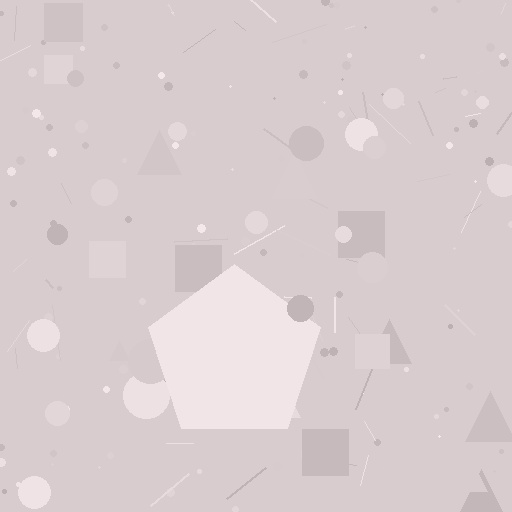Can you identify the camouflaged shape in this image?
The camouflaged shape is a pentagon.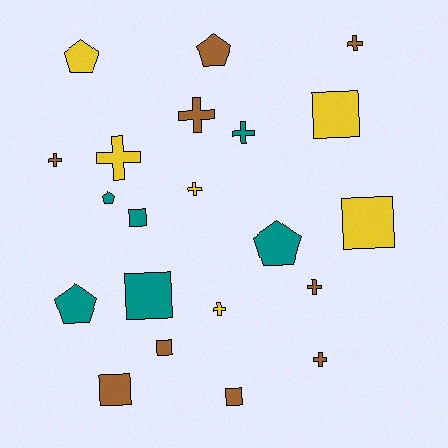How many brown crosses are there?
There are 5 brown crosses.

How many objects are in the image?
There are 21 objects.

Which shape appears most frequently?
Cross, with 9 objects.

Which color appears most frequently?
Brown, with 9 objects.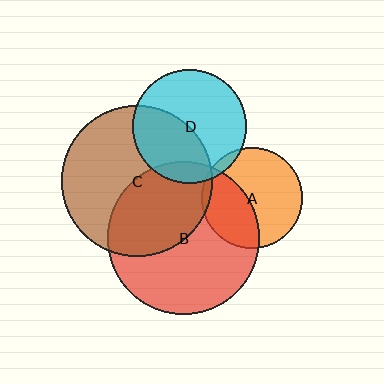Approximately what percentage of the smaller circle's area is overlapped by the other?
Approximately 40%.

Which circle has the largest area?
Circle B (red).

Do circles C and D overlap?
Yes.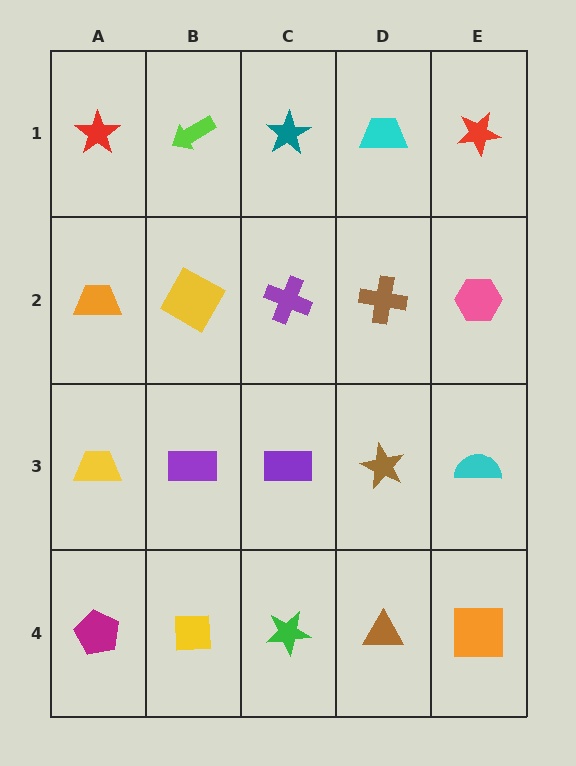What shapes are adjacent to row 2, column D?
A cyan trapezoid (row 1, column D), a brown star (row 3, column D), a purple cross (row 2, column C), a pink hexagon (row 2, column E).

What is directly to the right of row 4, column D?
An orange square.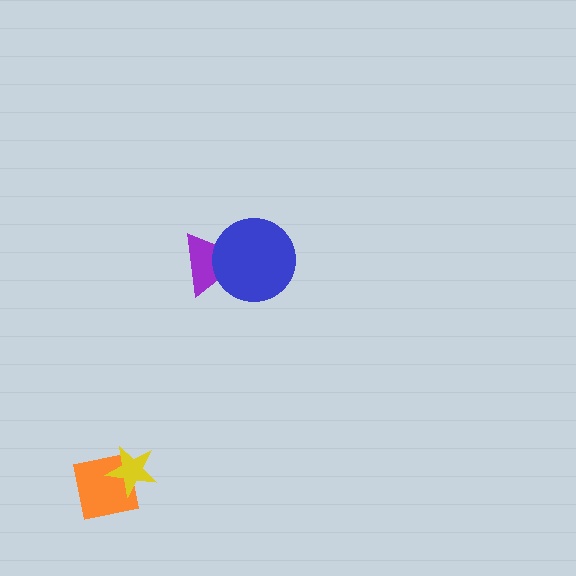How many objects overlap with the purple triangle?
1 object overlaps with the purple triangle.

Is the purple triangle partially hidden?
Yes, it is partially covered by another shape.